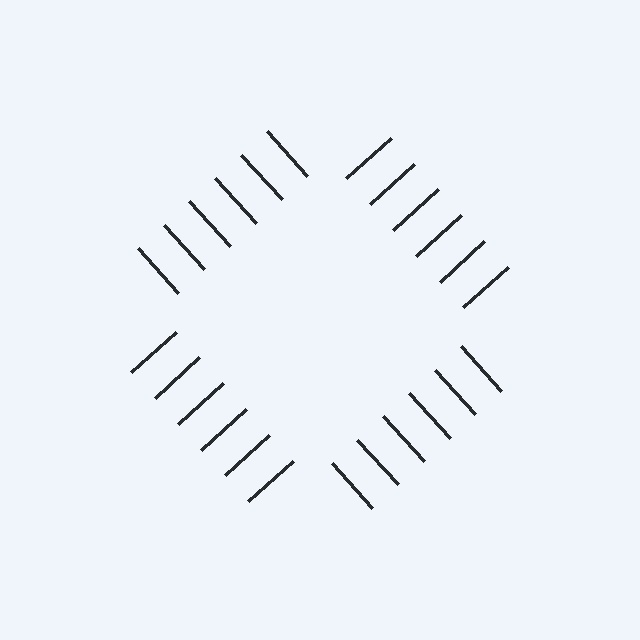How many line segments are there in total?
24 — 6 along each of the 4 edges.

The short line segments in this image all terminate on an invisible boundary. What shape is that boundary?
An illusory square — the line segments terminate on its edges but no continuous stroke is drawn.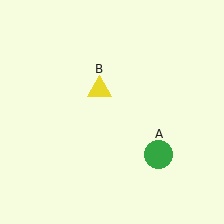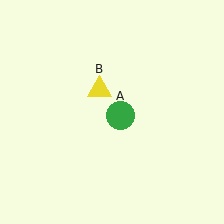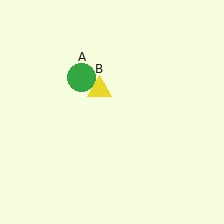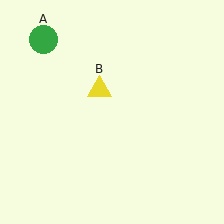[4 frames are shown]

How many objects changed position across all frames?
1 object changed position: green circle (object A).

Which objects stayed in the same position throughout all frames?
Yellow triangle (object B) remained stationary.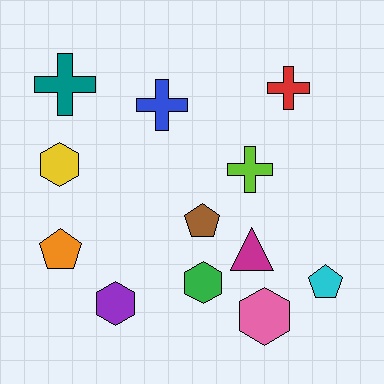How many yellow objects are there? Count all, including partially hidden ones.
There is 1 yellow object.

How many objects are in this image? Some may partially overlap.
There are 12 objects.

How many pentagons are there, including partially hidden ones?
There are 3 pentagons.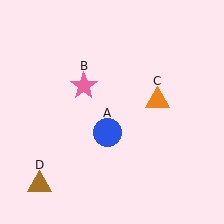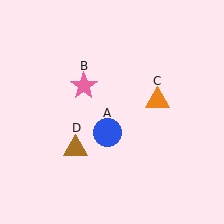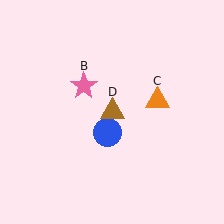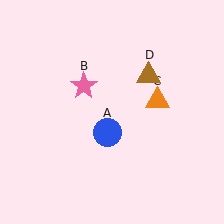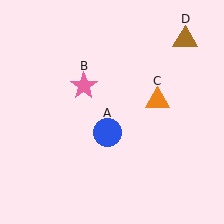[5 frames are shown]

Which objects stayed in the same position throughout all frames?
Blue circle (object A) and pink star (object B) and orange triangle (object C) remained stationary.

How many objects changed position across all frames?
1 object changed position: brown triangle (object D).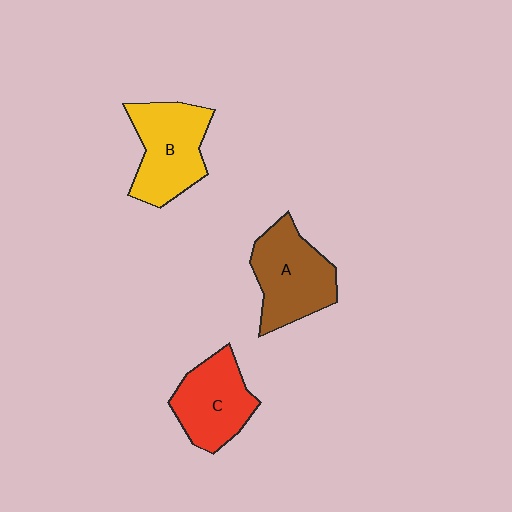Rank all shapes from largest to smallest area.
From largest to smallest: A (brown), B (yellow), C (red).